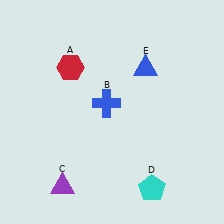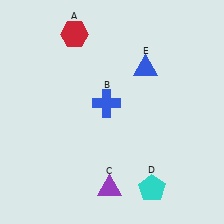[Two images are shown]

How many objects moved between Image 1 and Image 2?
2 objects moved between the two images.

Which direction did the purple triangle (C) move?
The purple triangle (C) moved right.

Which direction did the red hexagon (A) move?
The red hexagon (A) moved up.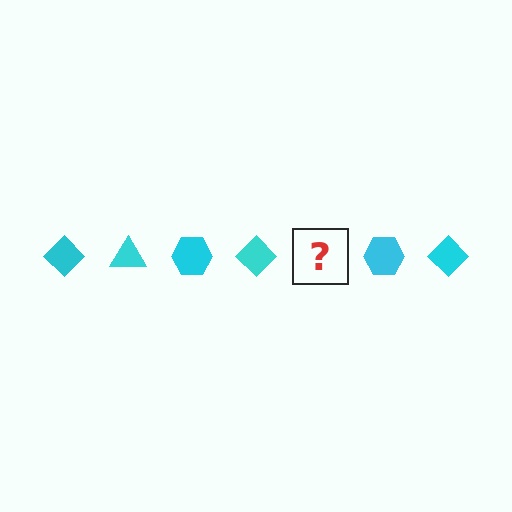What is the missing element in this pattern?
The missing element is a cyan triangle.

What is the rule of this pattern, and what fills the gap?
The rule is that the pattern cycles through diamond, triangle, hexagon shapes in cyan. The gap should be filled with a cyan triangle.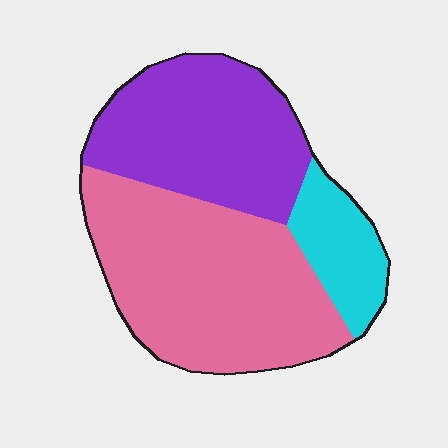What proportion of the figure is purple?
Purple covers 36% of the figure.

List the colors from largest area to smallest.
From largest to smallest: pink, purple, cyan.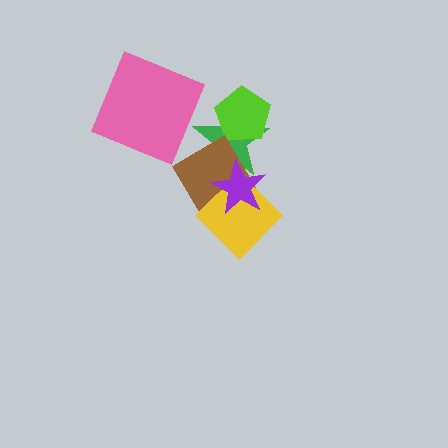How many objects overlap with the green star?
3 objects overlap with the green star.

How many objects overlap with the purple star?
3 objects overlap with the purple star.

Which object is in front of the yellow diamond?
The purple star is in front of the yellow diamond.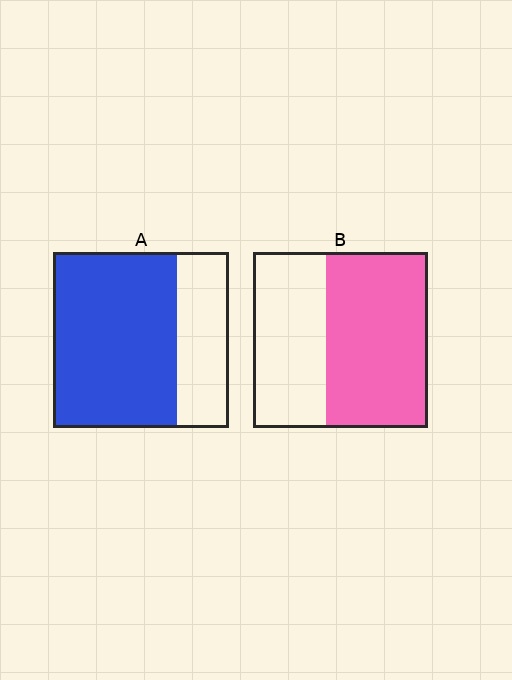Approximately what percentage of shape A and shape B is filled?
A is approximately 70% and B is approximately 60%.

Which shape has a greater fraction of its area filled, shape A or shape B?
Shape A.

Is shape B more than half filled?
Yes.